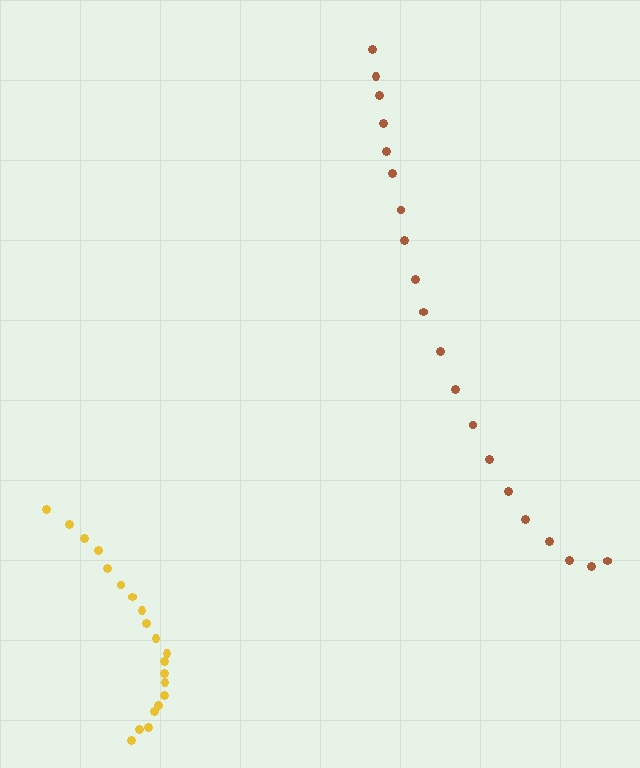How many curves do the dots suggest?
There are 2 distinct paths.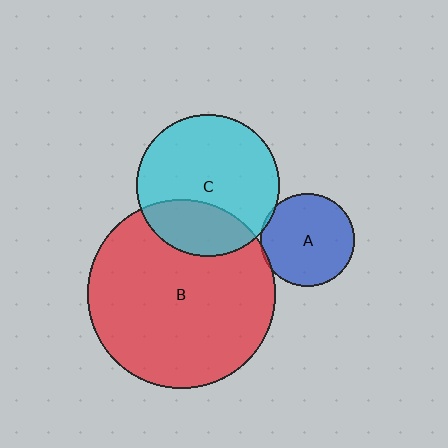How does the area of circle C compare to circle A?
Approximately 2.3 times.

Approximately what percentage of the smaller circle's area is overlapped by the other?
Approximately 5%.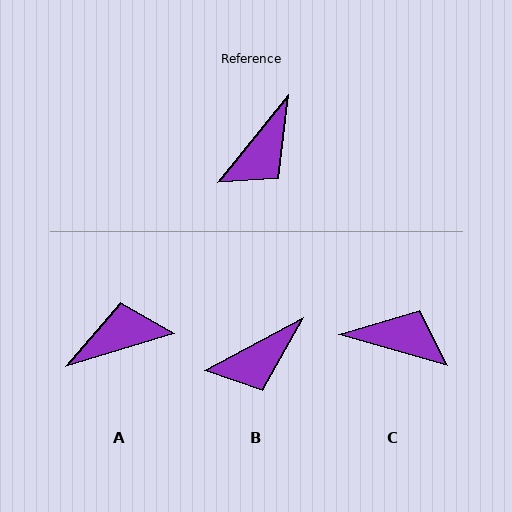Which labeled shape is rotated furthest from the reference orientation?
A, about 146 degrees away.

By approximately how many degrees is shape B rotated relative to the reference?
Approximately 23 degrees clockwise.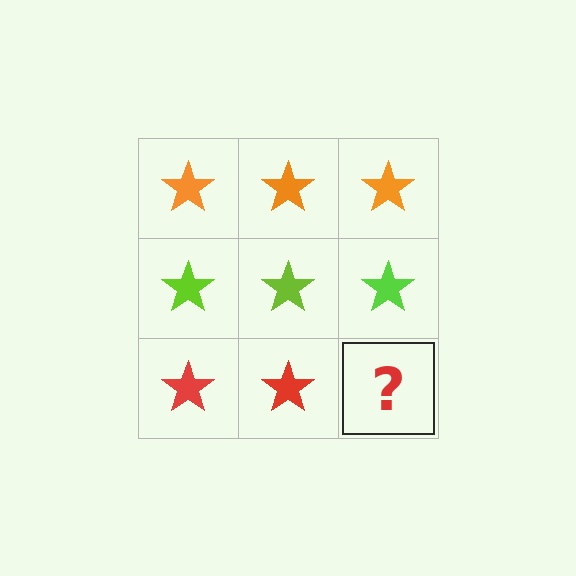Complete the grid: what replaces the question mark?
The question mark should be replaced with a red star.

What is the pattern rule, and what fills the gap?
The rule is that each row has a consistent color. The gap should be filled with a red star.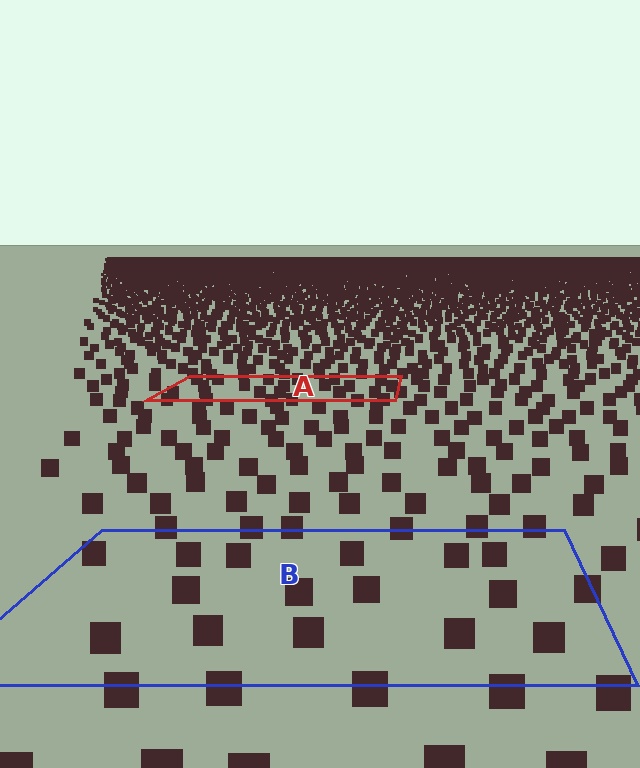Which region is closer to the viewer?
Region B is closer. The texture elements there are larger and more spread out.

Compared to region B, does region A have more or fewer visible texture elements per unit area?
Region A has more texture elements per unit area — they are packed more densely because it is farther away.